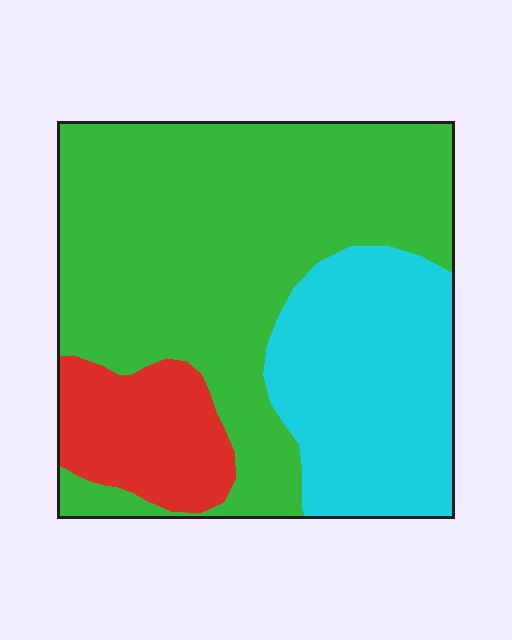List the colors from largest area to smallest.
From largest to smallest: green, cyan, red.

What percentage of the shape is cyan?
Cyan takes up between a quarter and a half of the shape.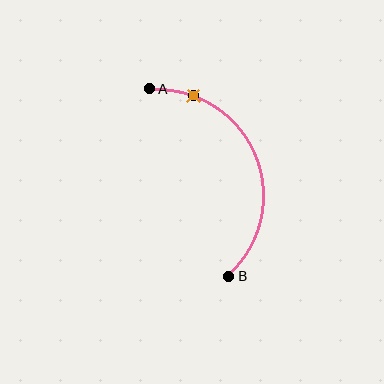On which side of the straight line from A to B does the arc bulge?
The arc bulges to the right of the straight line connecting A and B.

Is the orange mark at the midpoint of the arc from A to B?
No. The orange mark lies on the arc but is closer to endpoint A. The arc midpoint would be at the point on the curve equidistant along the arc from both A and B.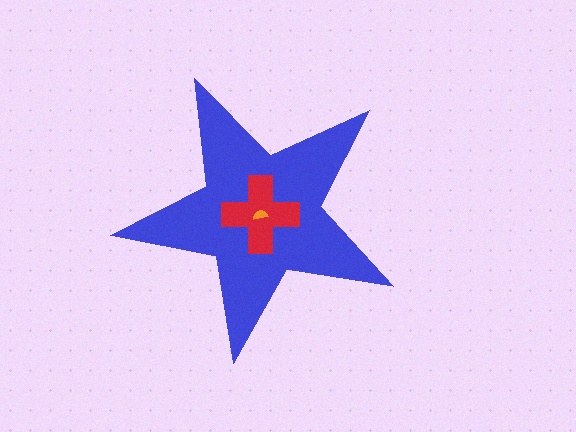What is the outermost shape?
The blue star.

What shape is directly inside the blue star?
The red cross.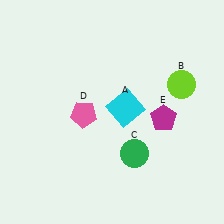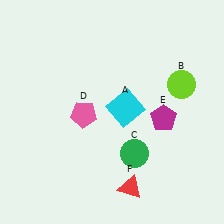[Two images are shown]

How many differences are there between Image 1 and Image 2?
There is 1 difference between the two images.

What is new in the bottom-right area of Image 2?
A red triangle (F) was added in the bottom-right area of Image 2.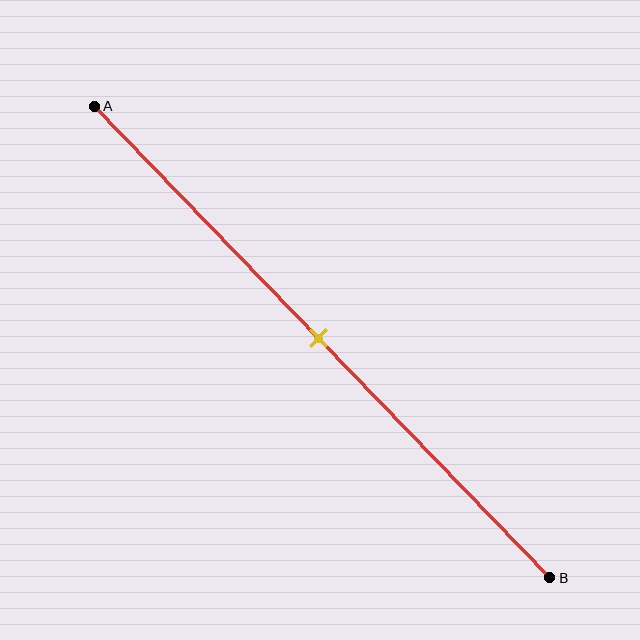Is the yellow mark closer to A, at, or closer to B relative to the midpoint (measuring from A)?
The yellow mark is approximately at the midpoint of segment AB.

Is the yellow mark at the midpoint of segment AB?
Yes, the mark is approximately at the midpoint.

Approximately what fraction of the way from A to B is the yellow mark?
The yellow mark is approximately 50% of the way from A to B.